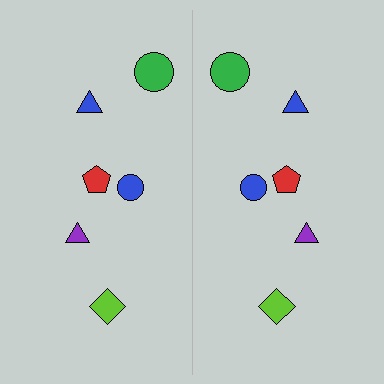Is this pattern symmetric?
Yes, this pattern has bilateral (reflection) symmetry.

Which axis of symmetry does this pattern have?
The pattern has a vertical axis of symmetry running through the center of the image.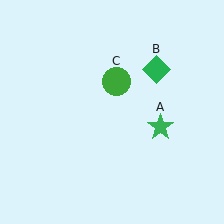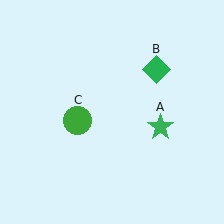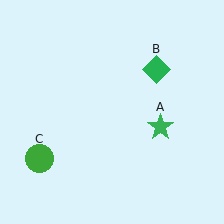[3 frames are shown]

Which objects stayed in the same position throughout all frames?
Green star (object A) and green diamond (object B) remained stationary.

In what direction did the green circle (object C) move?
The green circle (object C) moved down and to the left.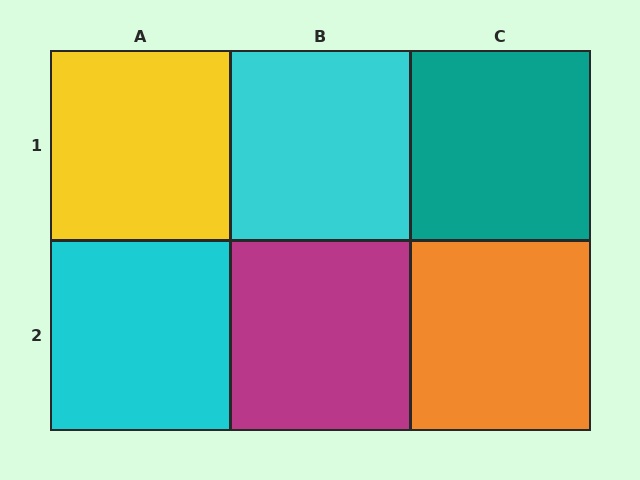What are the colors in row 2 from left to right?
Cyan, magenta, orange.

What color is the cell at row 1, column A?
Yellow.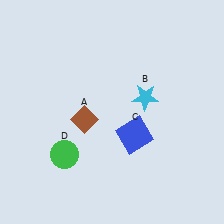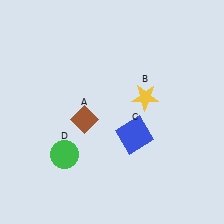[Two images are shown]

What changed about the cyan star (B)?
In Image 1, B is cyan. In Image 2, it changed to yellow.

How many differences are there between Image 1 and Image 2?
There is 1 difference between the two images.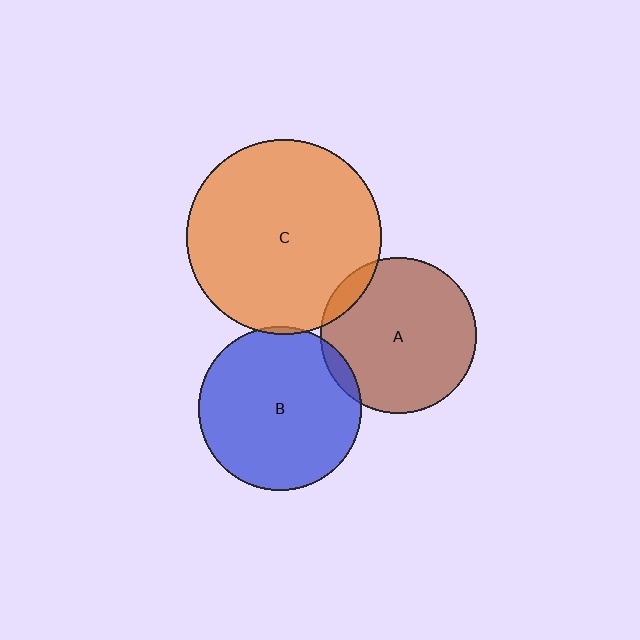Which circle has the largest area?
Circle C (orange).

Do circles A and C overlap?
Yes.